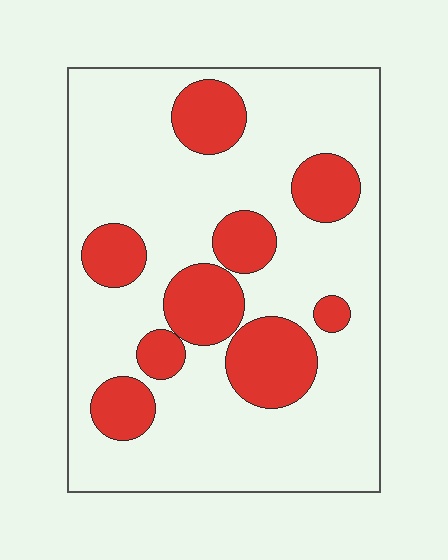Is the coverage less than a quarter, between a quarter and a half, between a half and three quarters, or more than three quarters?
Between a quarter and a half.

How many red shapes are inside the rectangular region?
9.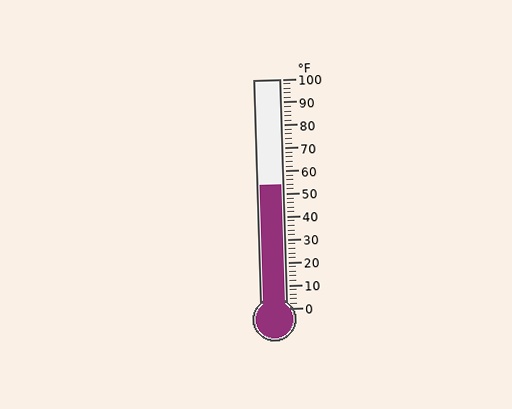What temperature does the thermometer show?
The thermometer shows approximately 54°F.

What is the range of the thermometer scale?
The thermometer scale ranges from 0°F to 100°F.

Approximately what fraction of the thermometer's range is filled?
The thermometer is filled to approximately 55% of its range.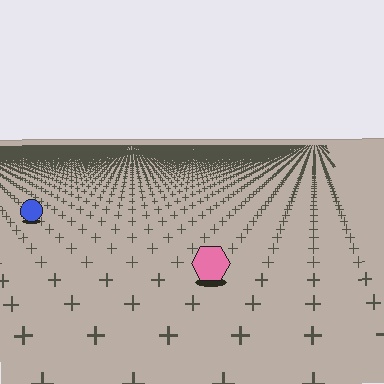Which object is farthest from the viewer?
The blue circle is farthest from the viewer. It appears smaller and the ground texture around it is denser.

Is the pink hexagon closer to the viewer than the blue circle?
Yes. The pink hexagon is closer — you can tell from the texture gradient: the ground texture is coarser near it.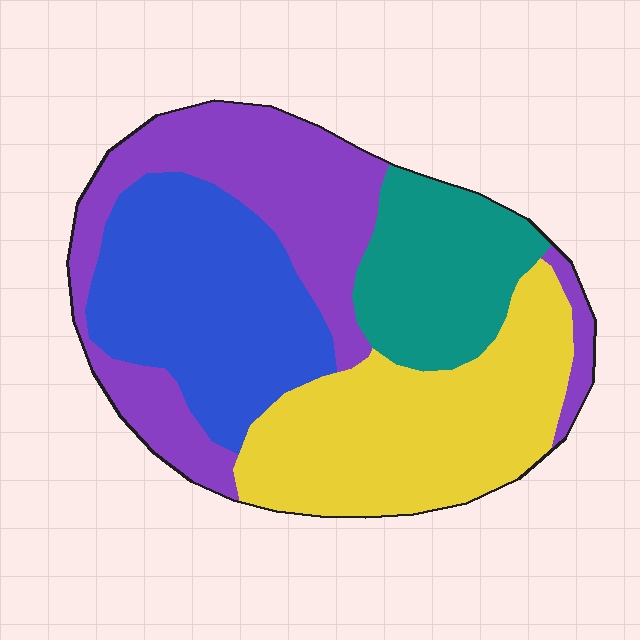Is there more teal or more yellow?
Yellow.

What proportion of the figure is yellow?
Yellow covers about 30% of the figure.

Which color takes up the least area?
Teal, at roughly 15%.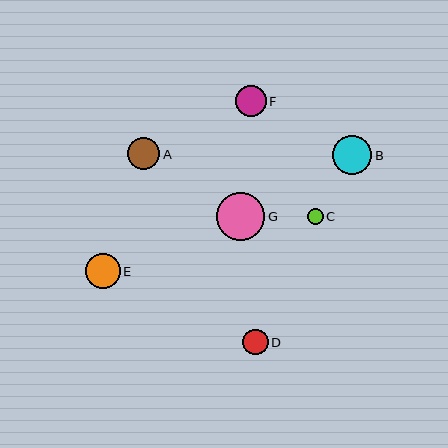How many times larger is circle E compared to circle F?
Circle E is approximately 1.1 times the size of circle F.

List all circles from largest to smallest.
From largest to smallest: G, B, E, A, F, D, C.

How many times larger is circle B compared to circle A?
Circle B is approximately 1.2 times the size of circle A.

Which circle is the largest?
Circle G is the largest with a size of approximately 48 pixels.